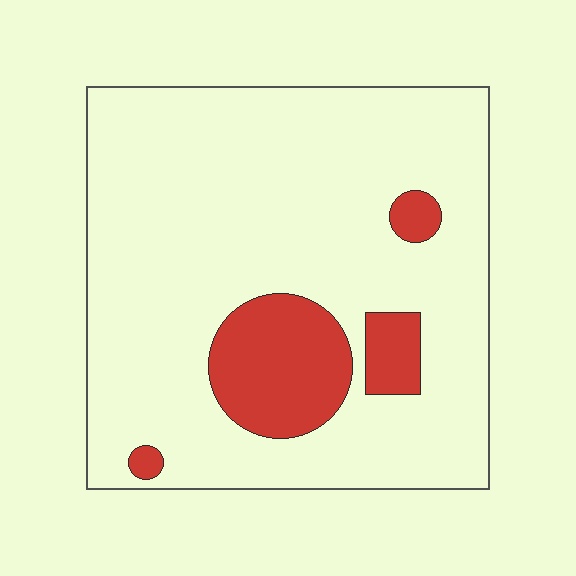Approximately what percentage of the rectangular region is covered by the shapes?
Approximately 15%.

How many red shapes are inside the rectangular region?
4.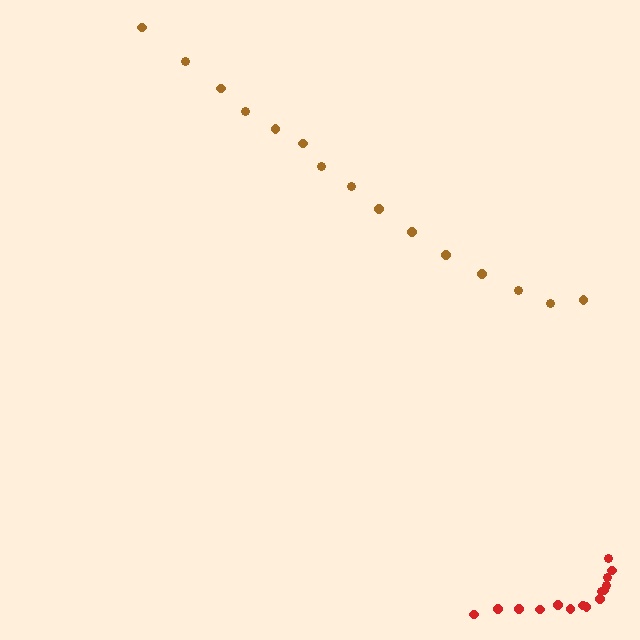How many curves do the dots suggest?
There are 2 distinct paths.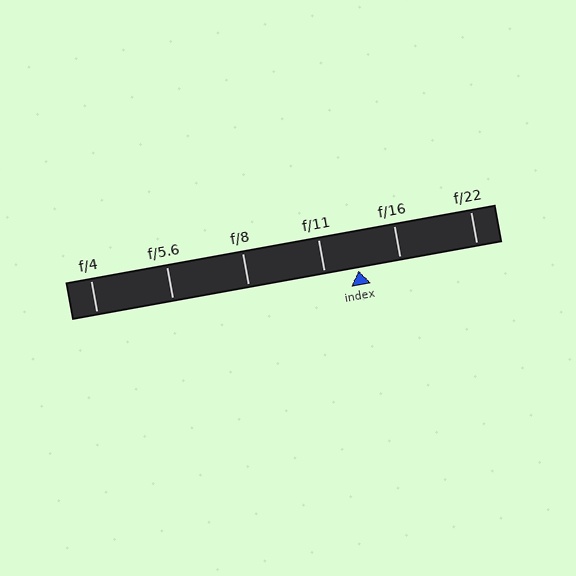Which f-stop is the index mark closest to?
The index mark is closest to f/11.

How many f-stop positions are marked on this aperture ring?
There are 6 f-stop positions marked.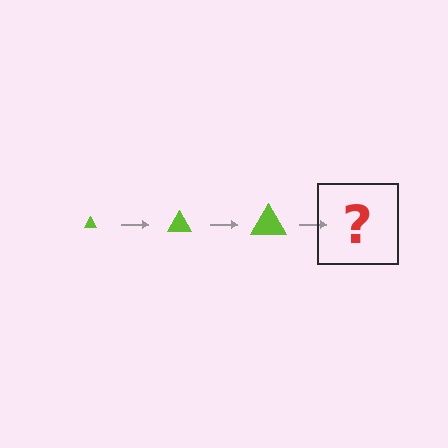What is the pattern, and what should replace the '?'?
The pattern is that the triangle gets progressively larger each step. The '?' should be a lime triangle, larger than the previous one.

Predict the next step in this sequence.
The next step is a lime triangle, larger than the previous one.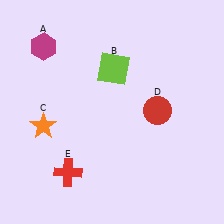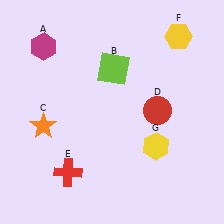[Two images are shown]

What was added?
A yellow hexagon (F), a yellow hexagon (G) were added in Image 2.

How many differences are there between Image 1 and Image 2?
There are 2 differences between the two images.